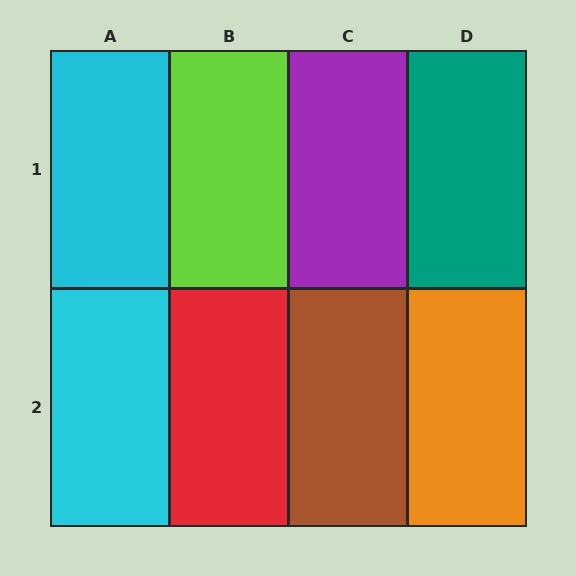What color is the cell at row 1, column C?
Purple.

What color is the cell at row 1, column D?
Teal.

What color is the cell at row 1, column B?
Lime.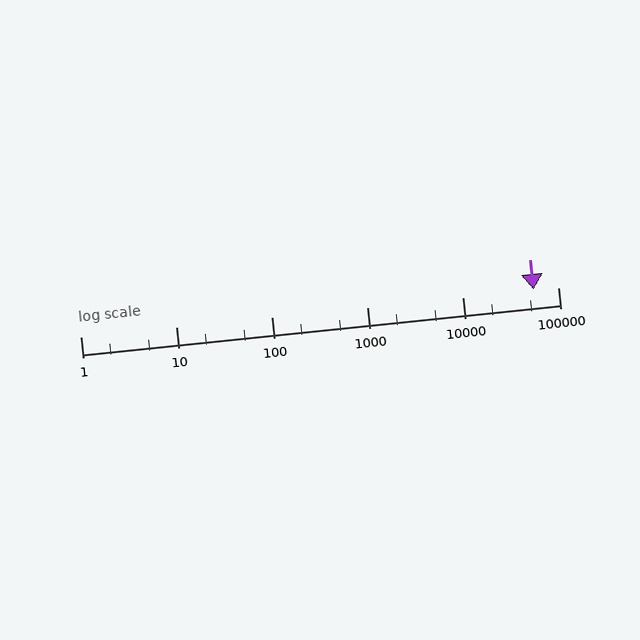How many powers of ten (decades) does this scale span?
The scale spans 5 decades, from 1 to 100000.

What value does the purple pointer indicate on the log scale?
The pointer indicates approximately 55000.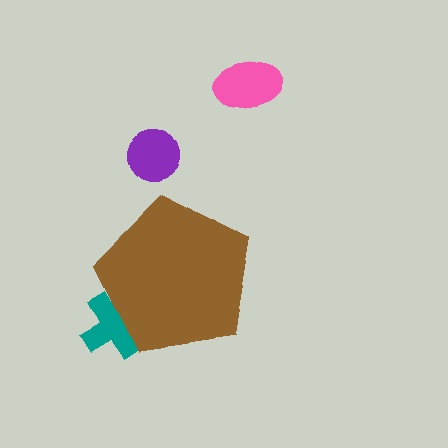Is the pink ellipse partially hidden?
No, the pink ellipse is fully visible.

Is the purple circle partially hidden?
No, the purple circle is fully visible.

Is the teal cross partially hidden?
Yes, the teal cross is partially hidden behind the brown pentagon.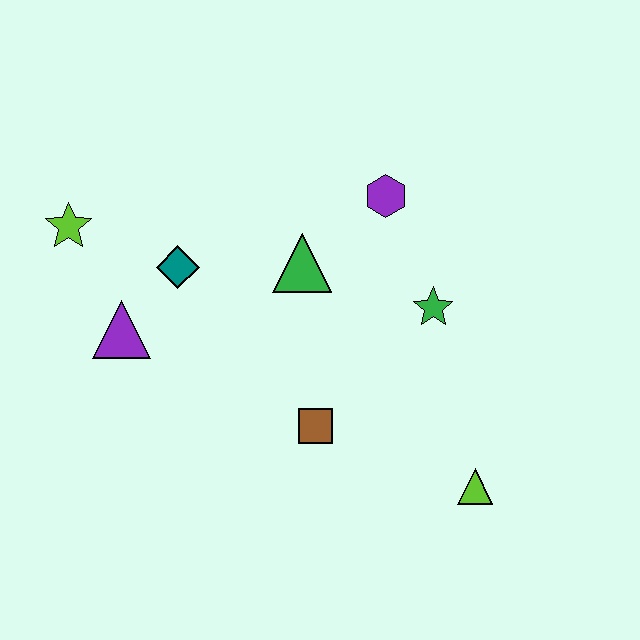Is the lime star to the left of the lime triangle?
Yes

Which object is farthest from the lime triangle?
The lime star is farthest from the lime triangle.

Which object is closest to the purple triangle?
The teal diamond is closest to the purple triangle.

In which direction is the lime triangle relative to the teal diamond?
The lime triangle is to the right of the teal diamond.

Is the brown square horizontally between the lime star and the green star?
Yes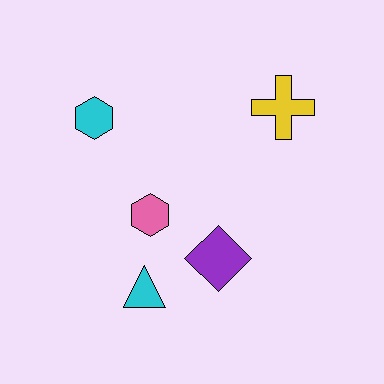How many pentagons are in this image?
There are no pentagons.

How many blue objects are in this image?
There are no blue objects.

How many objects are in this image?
There are 5 objects.